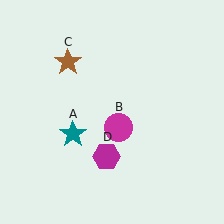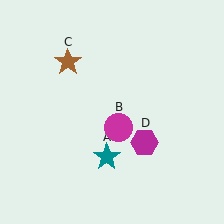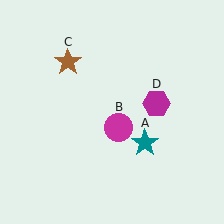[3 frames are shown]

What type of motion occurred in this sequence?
The teal star (object A), magenta hexagon (object D) rotated counterclockwise around the center of the scene.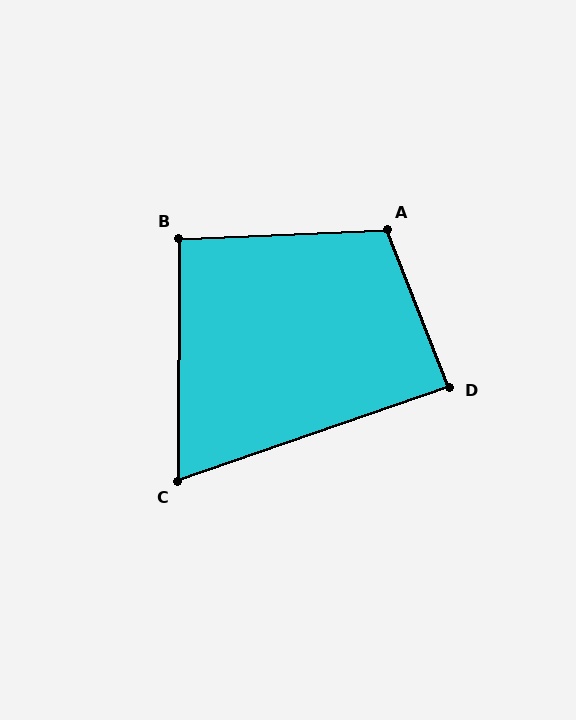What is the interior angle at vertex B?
Approximately 92 degrees (approximately right).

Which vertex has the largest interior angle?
A, at approximately 109 degrees.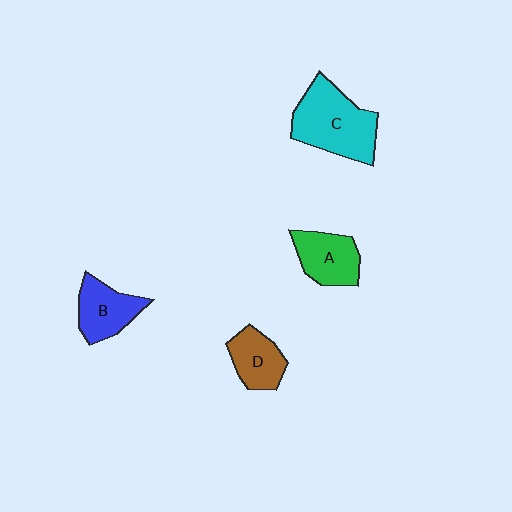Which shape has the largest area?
Shape C (cyan).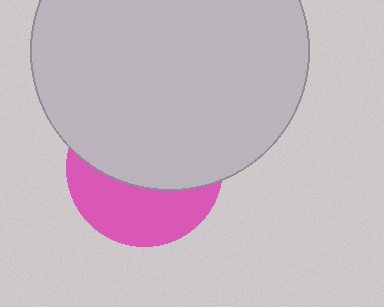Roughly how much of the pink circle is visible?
A small part of it is visible (roughly 40%).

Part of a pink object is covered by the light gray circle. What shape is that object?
It is a circle.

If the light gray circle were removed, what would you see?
You would see the complete pink circle.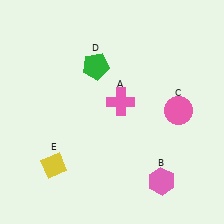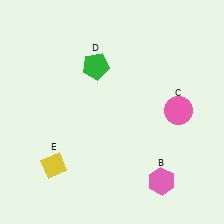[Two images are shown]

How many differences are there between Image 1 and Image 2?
There is 1 difference between the two images.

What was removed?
The pink cross (A) was removed in Image 2.